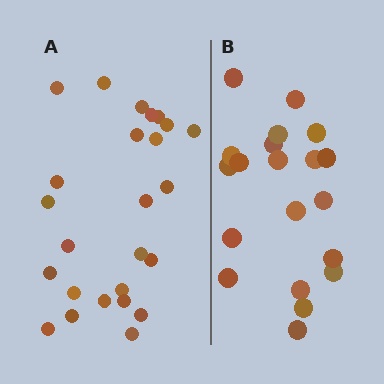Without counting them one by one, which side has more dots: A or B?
Region A (the left region) has more dots.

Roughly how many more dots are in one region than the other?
Region A has about 5 more dots than region B.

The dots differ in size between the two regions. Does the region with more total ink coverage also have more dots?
No. Region B has more total ink coverage because its dots are larger, but region A actually contains more individual dots. Total area can be misleading — the number of items is what matters here.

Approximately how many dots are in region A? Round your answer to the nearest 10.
About 20 dots. (The exact count is 25, which rounds to 20.)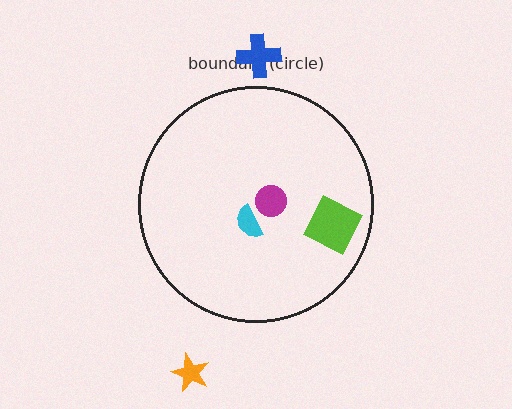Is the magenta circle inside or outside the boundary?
Inside.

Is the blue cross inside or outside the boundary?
Outside.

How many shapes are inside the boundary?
3 inside, 2 outside.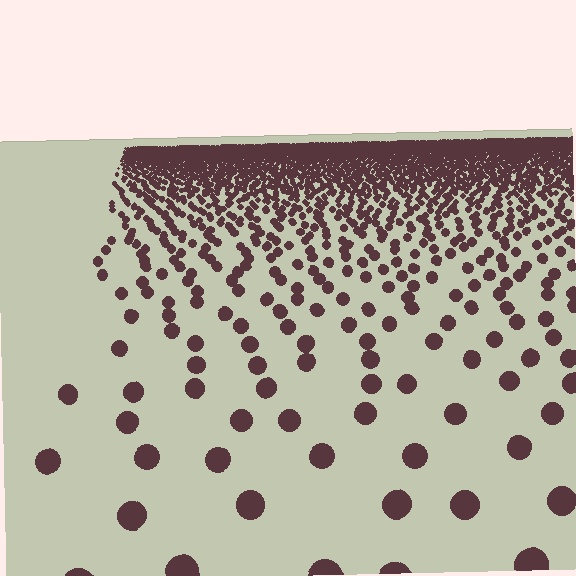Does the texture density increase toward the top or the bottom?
Density increases toward the top.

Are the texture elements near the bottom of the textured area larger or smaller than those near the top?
Larger. Near the bottom, elements are closer to the viewer and appear at a bigger on-screen size.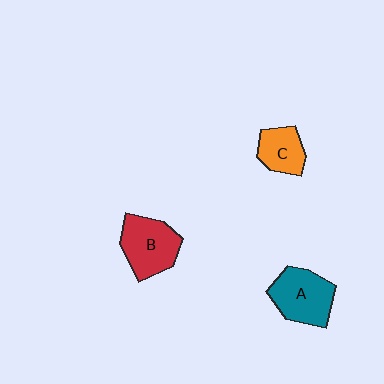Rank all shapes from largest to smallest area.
From largest to smallest: A (teal), B (red), C (orange).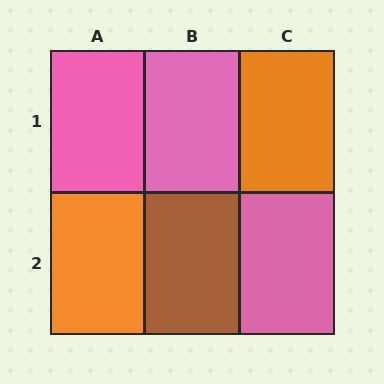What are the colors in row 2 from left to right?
Orange, brown, pink.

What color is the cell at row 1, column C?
Orange.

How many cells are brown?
1 cell is brown.